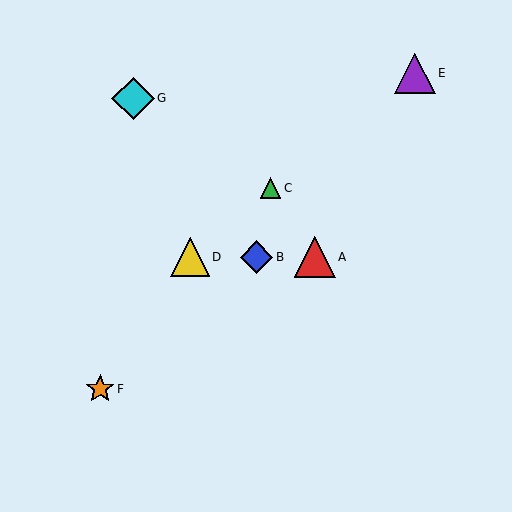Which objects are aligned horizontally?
Objects A, B, D are aligned horizontally.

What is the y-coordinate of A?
Object A is at y≈257.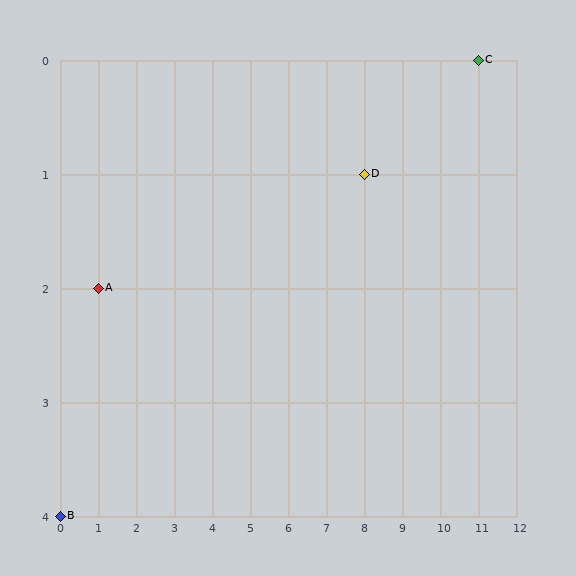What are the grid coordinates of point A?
Point A is at grid coordinates (1, 2).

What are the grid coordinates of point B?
Point B is at grid coordinates (0, 4).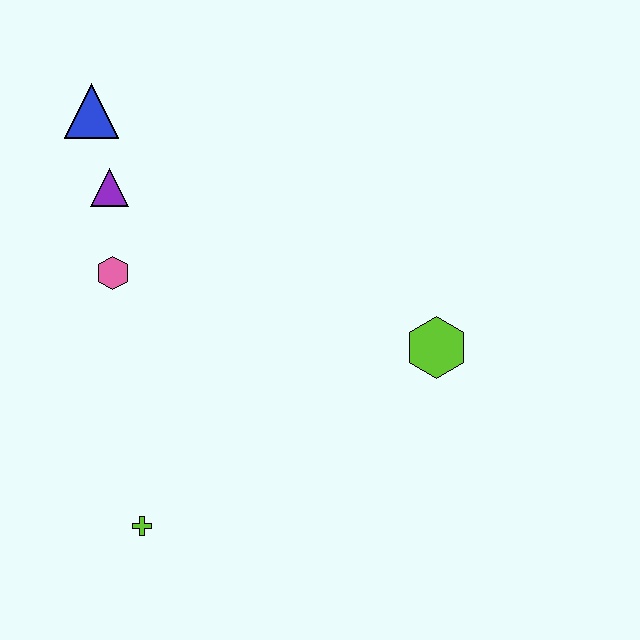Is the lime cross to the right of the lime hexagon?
No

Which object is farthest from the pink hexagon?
The lime hexagon is farthest from the pink hexagon.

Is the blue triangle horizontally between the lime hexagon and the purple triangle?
No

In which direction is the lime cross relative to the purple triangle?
The lime cross is below the purple triangle.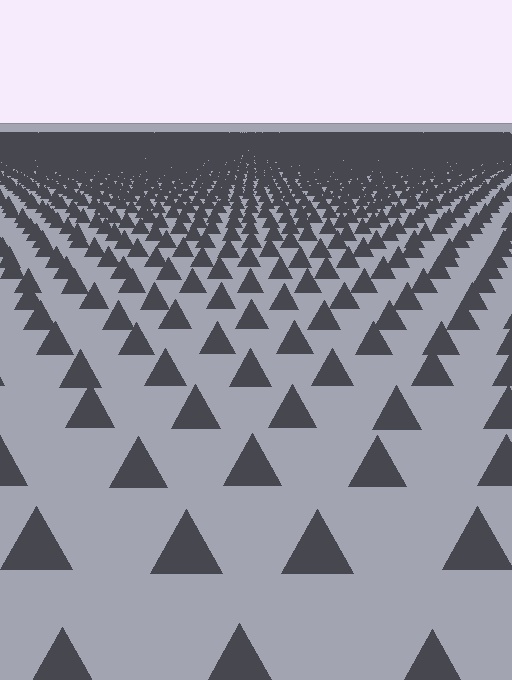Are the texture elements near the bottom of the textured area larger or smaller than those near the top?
Larger. Near the bottom, elements are closer to the viewer and appear at a bigger on-screen size.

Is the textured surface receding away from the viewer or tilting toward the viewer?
The surface is receding away from the viewer. Texture elements get smaller and denser toward the top.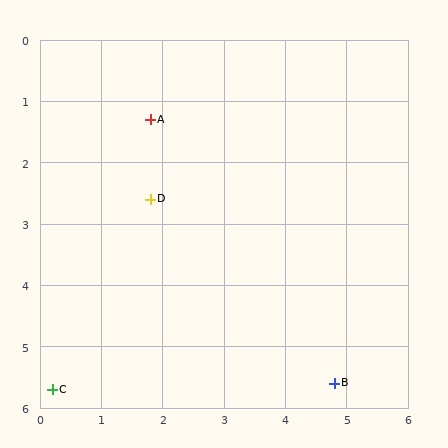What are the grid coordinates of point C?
Point C is at approximately (0.2, 5.7).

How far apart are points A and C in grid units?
Points A and C are about 4.7 grid units apart.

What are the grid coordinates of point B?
Point B is at approximately (4.8, 5.6).